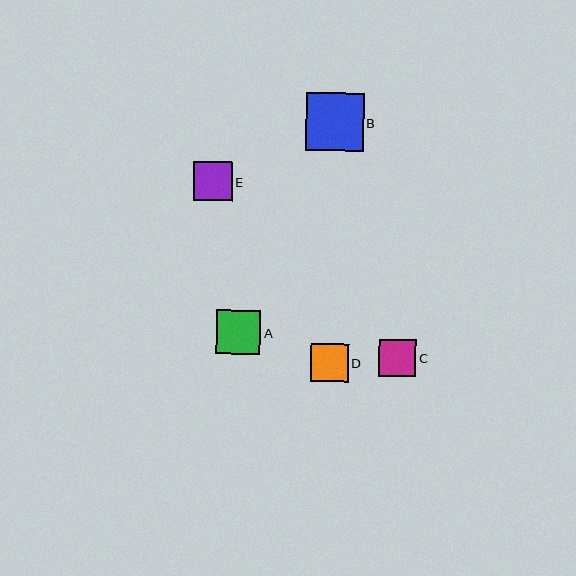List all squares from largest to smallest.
From largest to smallest: B, A, E, D, C.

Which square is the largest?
Square B is the largest with a size of approximately 58 pixels.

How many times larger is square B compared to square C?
Square B is approximately 1.6 times the size of square C.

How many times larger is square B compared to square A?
Square B is approximately 1.3 times the size of square A.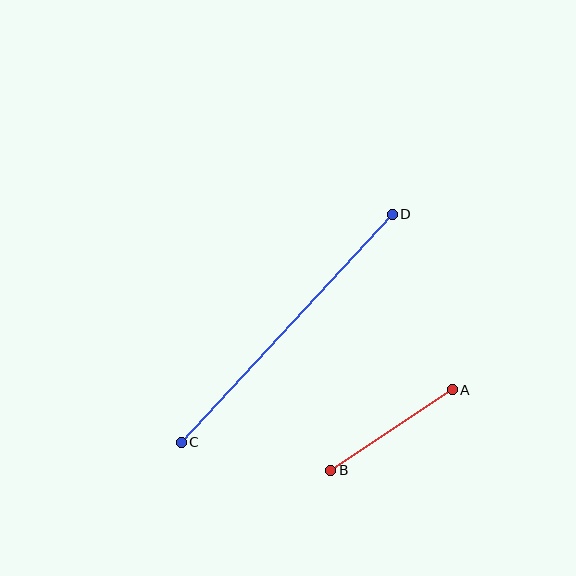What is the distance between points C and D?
The distance is approximately 311 pixels.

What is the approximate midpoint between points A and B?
The midpoint is at approximately (391, 430) pixels.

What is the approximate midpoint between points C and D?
The midpoint is at approximately (287, 328) pixels.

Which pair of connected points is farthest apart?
Points C and D are farthest apart.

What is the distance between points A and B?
The distance is approximately 146 pixels.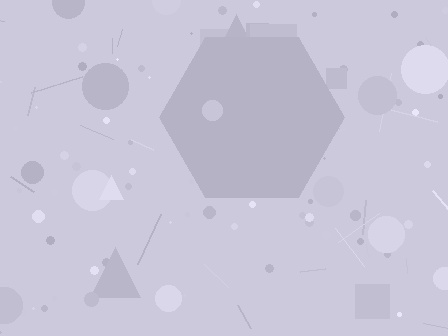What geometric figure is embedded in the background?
A hexagon is embedded in the background.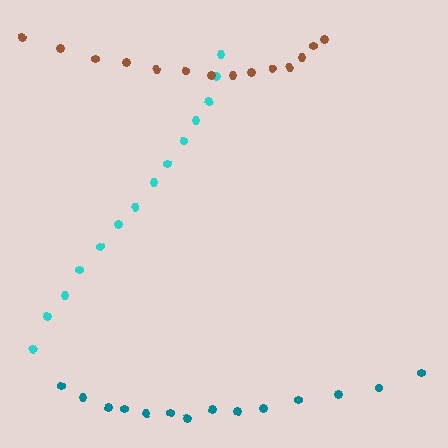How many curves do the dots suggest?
There are 3 distinct paths.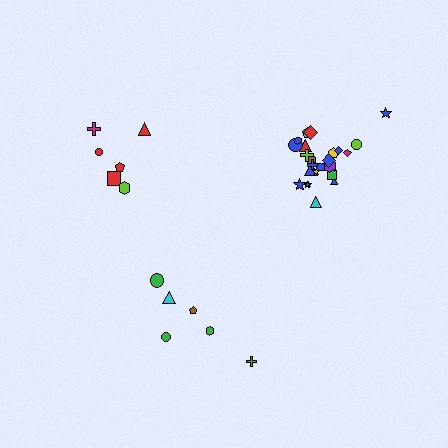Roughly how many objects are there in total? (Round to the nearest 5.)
Roughly 35 objects in total.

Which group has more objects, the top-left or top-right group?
The top-right group.